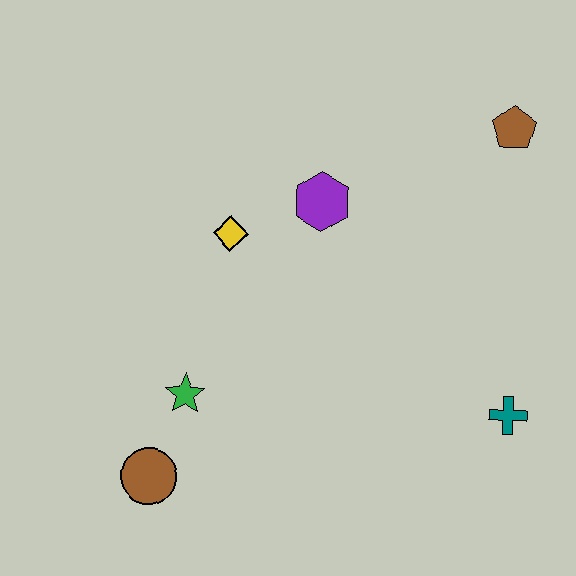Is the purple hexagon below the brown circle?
No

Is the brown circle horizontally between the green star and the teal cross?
No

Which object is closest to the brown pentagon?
The purple hexagon is closest to the brown pentagon.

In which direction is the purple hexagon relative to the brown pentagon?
The purple hexagon is to the left of the brown pentagon.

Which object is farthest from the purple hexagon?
The brown circle is farthest from the purple hexagon.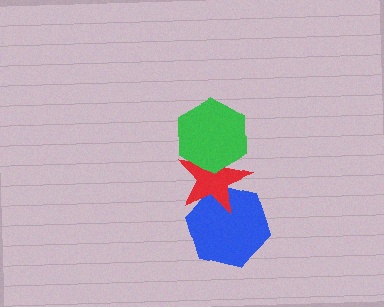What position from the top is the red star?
The red star is 2nd from the top.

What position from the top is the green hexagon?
The green hexagon is 1st from the top.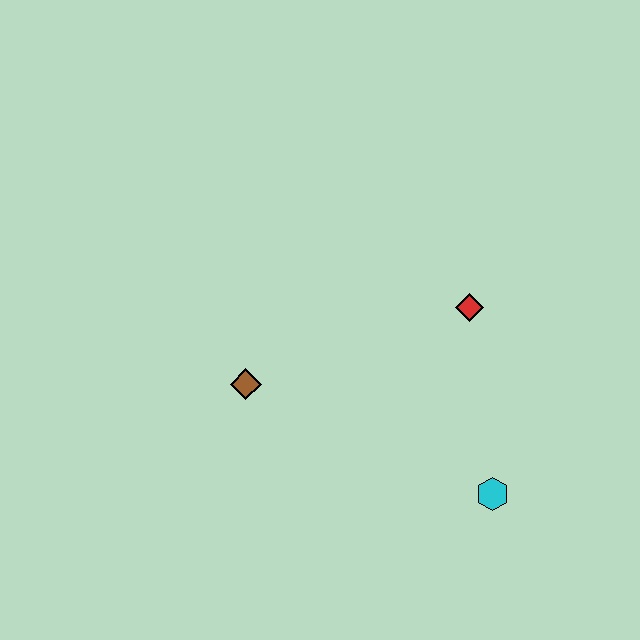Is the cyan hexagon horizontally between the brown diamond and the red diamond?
No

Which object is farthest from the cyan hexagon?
The brown diamond is farthest from the cyan hexagon.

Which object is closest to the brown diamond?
The red diamond is closest to the brown diamond.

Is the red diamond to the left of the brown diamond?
No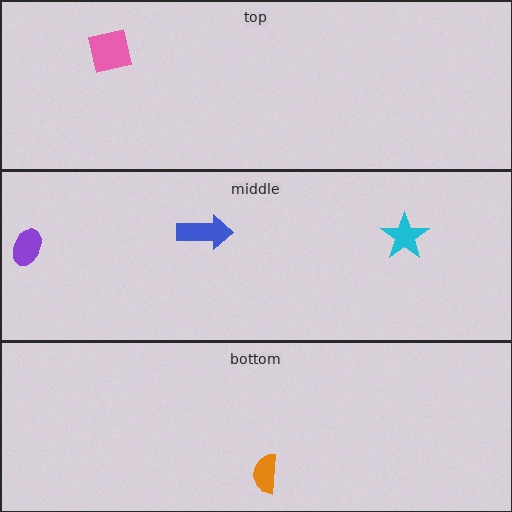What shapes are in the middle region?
The blue arrow, the cyan star, the purple ellipse.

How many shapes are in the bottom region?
1.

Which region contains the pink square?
The top region.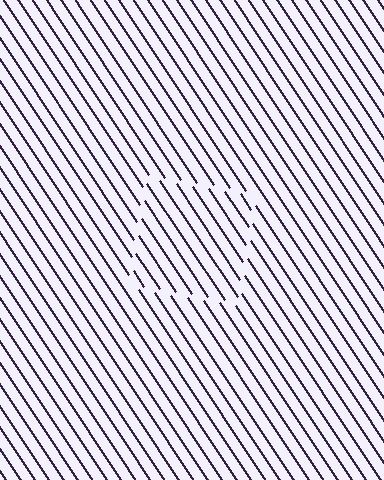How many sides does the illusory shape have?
4 sides — the line-ends trace a square.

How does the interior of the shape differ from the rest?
The interior of the shape contains the same grating, shifted by half a period — the contour is defined by the phase discontinuity where line-ends from the inner and outer gratings abut.